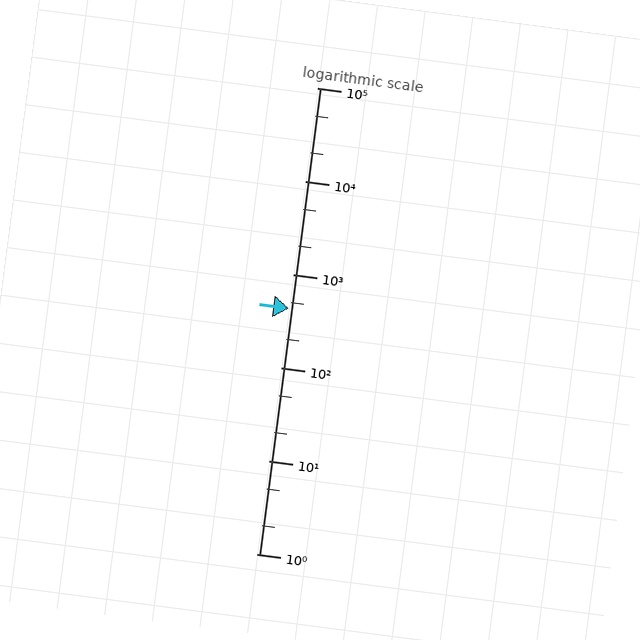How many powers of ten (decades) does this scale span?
The scale spans 5 decades, from 1 to 100000.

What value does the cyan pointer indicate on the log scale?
The pointer indicates approximately 430.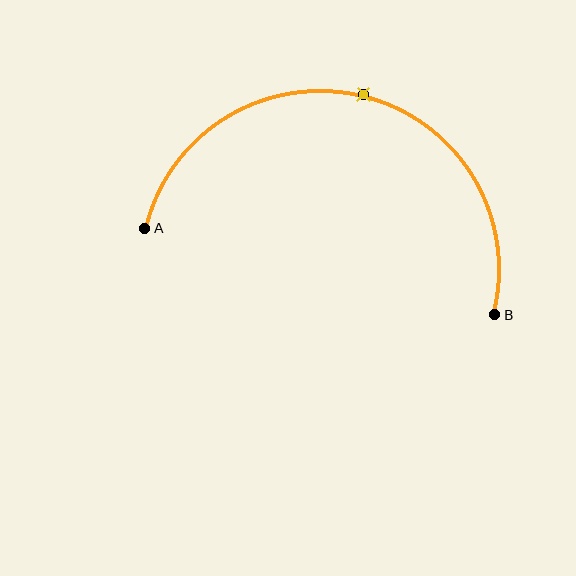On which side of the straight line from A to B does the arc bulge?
The arc bulges above the straight line connecting A and B.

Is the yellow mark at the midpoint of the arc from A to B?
Yes. The yellow mark lies on the arc at equal arc-length from both A and B — it is the arc midpoint.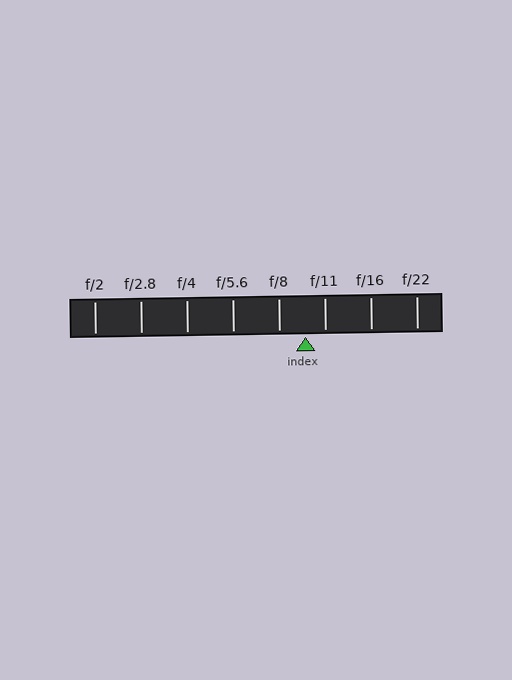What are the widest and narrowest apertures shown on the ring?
The widest aperture shown is f/2 and the narrowest is f/22.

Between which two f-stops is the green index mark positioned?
The index mark is between f/8 and f/11.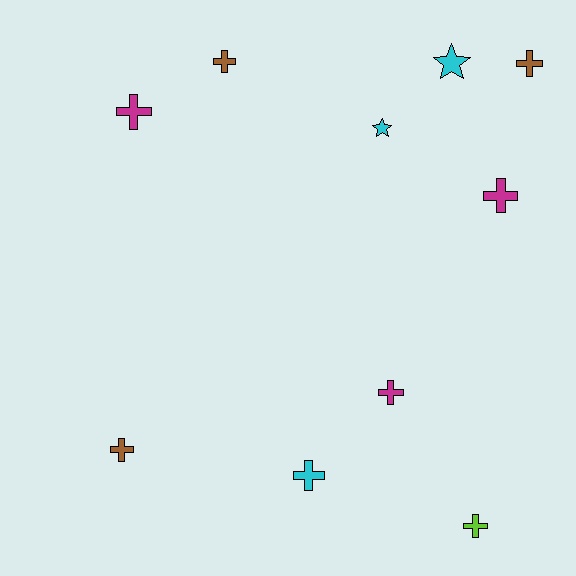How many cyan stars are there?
There are 2 cyan stars.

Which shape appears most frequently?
Cross, with 8 objects.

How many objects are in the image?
There are 10 objects.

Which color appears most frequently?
Magenta, with 3 objects.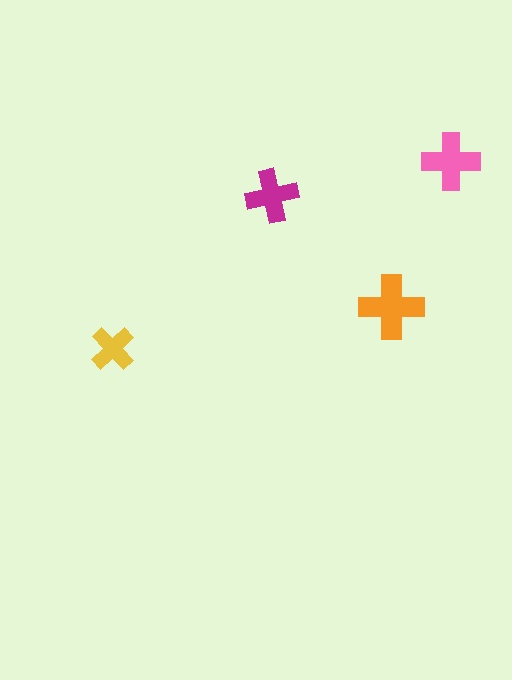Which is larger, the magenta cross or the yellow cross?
The magenta one.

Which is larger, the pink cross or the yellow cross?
The pink one.